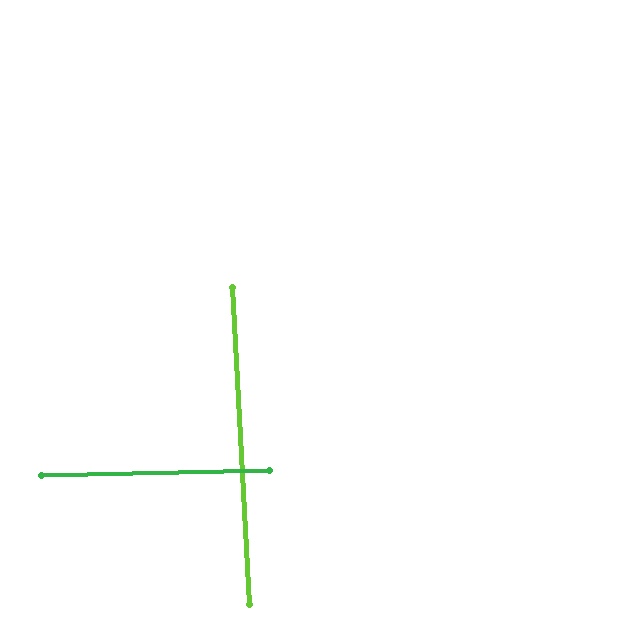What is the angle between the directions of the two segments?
Approximately 88 degrees.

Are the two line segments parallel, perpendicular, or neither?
Perpendicular — they meet at approximately 88°.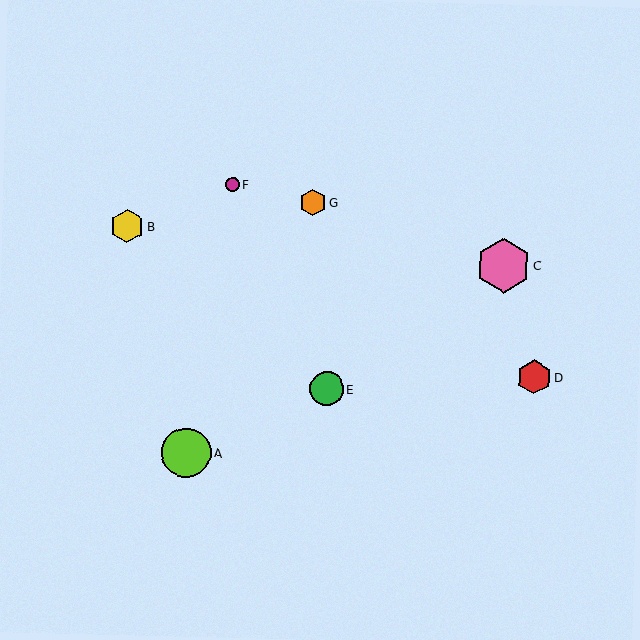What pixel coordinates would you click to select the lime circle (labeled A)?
Click at (186, 453) to select the lime circle A.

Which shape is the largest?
The pink hexagon (labeled C) is the largest.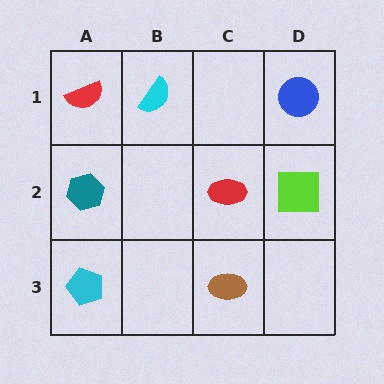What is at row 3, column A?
A cyan pentagon.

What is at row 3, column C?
A brown ellipse.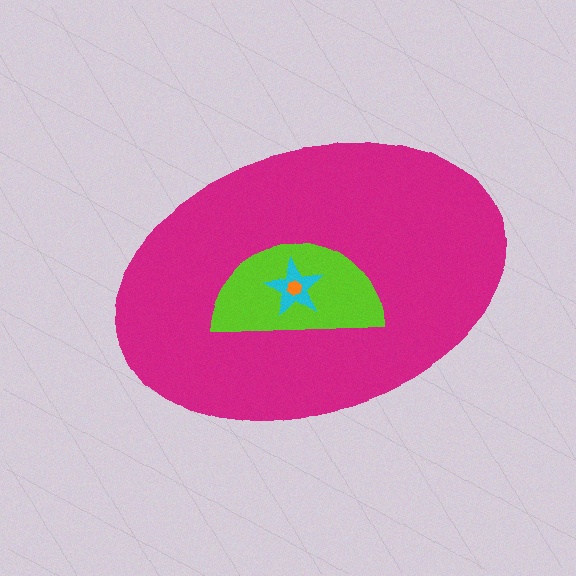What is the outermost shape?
The magenta ellipse.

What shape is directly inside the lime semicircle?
The cyan star.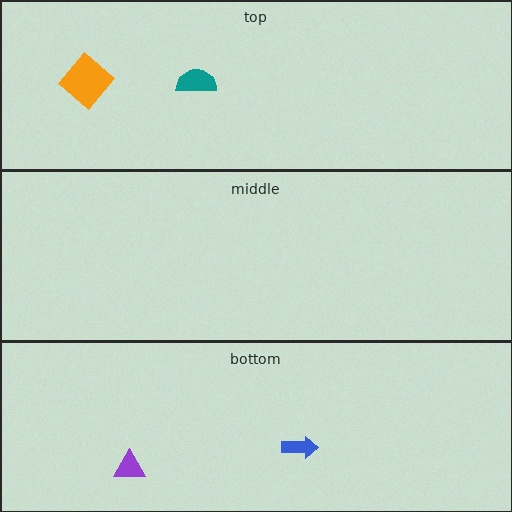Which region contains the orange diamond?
The top region.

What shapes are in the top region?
The orange diamond, the teal semicircle.